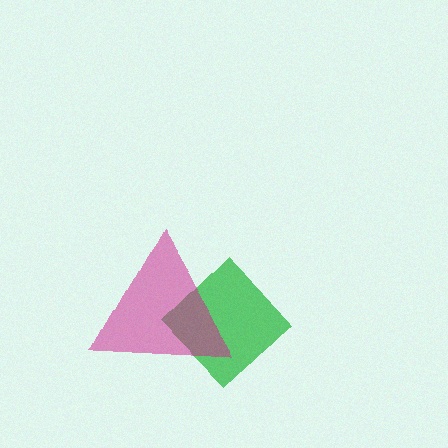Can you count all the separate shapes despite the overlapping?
Yes, there are 2 separate shapes.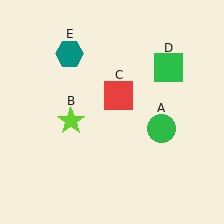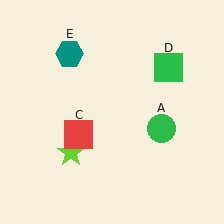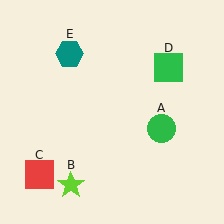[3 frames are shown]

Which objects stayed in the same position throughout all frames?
Green circle (object A) and green square (object D) and teal hexagon (object E) remained stationary.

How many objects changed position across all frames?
2 objects changed position: lime star (object B), red square (object C).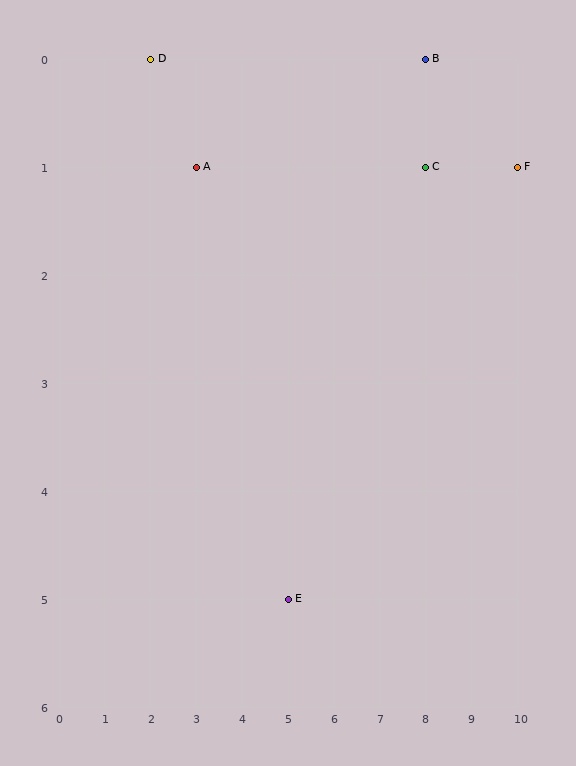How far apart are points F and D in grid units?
Points F and D are 8 columns and 1 row apart (about 8.1 grid units diagonally).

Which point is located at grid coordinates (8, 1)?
Point C is at (8, 1).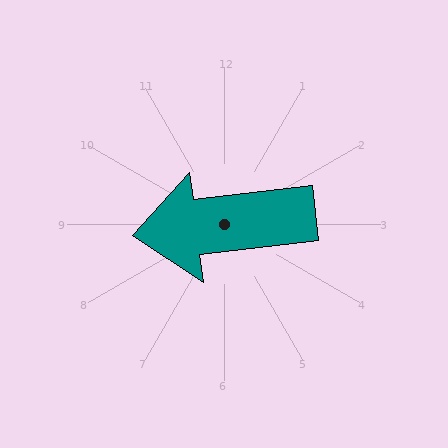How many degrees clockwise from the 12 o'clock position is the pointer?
Approximately 263 degrees.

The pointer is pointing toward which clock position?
Roughly 9 o'clock.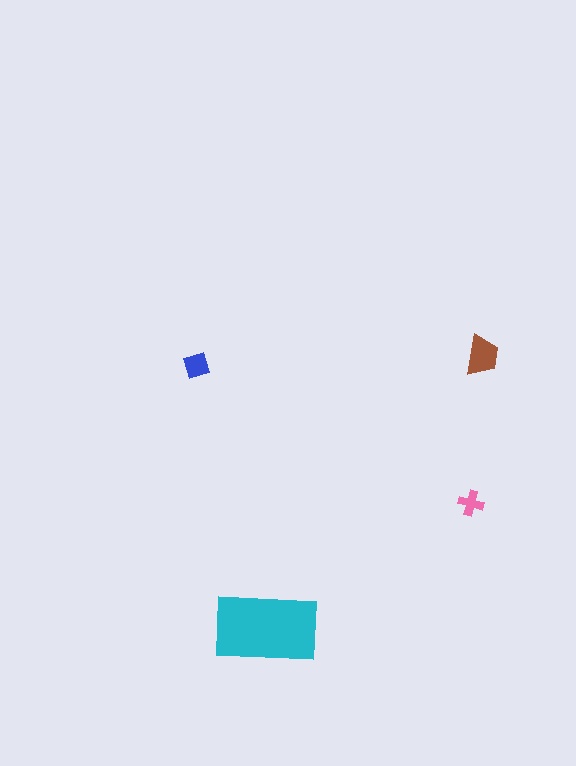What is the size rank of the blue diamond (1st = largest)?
3rd.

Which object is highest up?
The brown trapezoid is topmost.